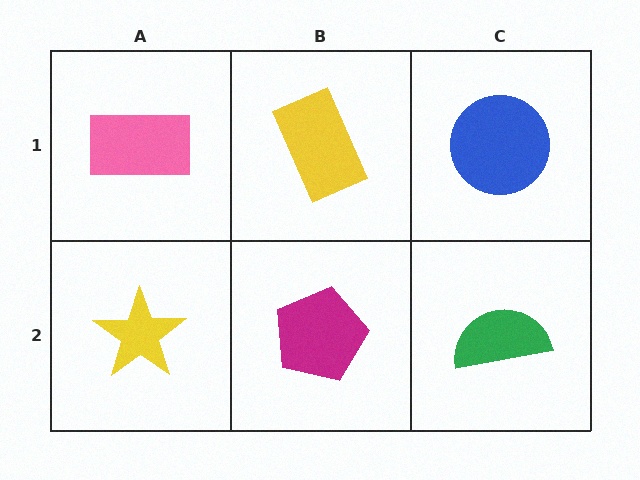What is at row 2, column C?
A green semicircle.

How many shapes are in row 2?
3 shapes.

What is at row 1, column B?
A yellow rectangle.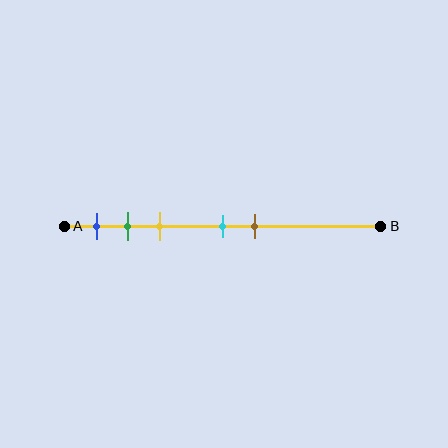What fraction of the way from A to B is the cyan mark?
The cyan mark is approximately 50% (0.5) of the way from A to B.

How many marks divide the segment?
There are 5 marks dividing the segment.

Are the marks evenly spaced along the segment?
No, the marks are not evenly spaced.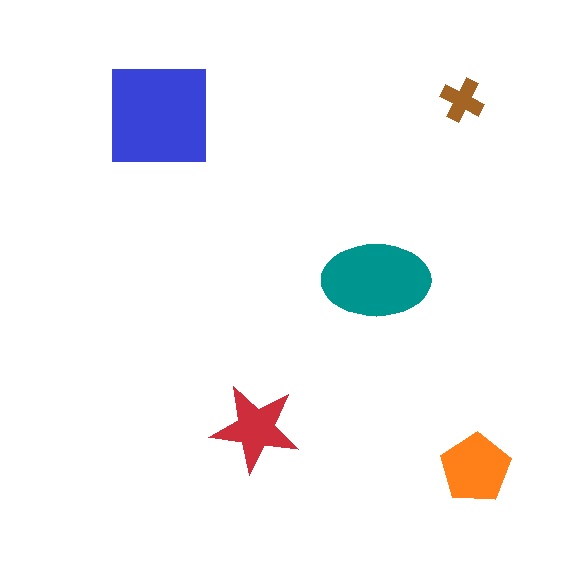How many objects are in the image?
There are 5 objects in the image.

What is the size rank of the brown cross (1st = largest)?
5th.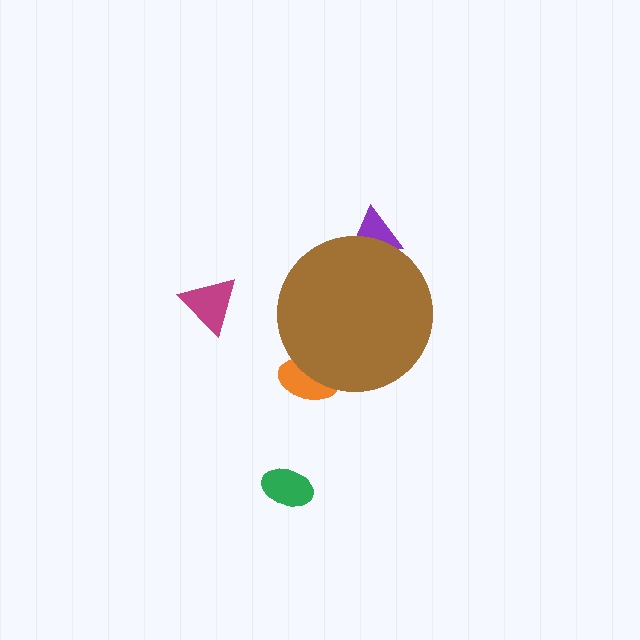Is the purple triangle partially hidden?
Yes, the purple triangle is partially hidden behind the brown circle.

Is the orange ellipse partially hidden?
Yes, the orange ellipse is partially hidden behind the brown circle.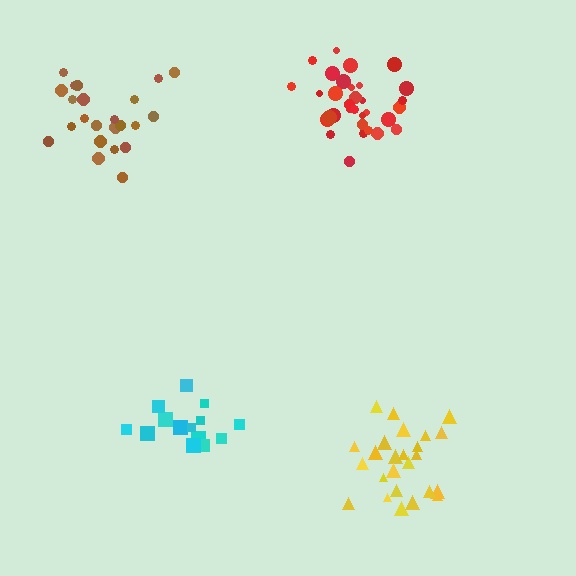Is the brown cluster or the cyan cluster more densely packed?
Brown.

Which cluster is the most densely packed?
Brown.